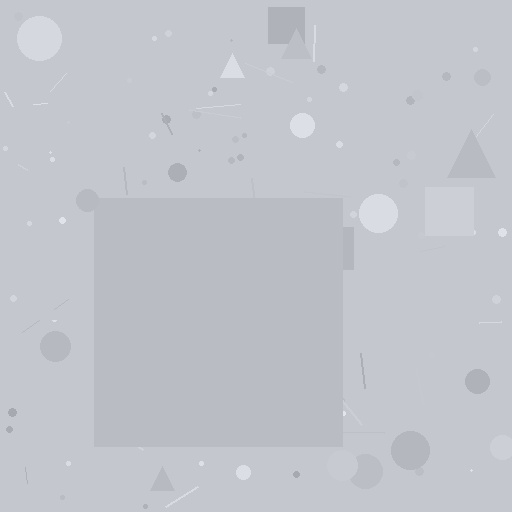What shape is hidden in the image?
A square is hidden in the image.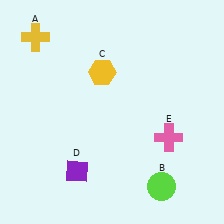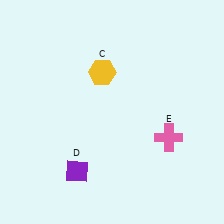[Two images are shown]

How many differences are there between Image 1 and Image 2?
There are 2 differences between the two images.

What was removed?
The yellow cross (A), the lime circle (B) were removed in Image 2.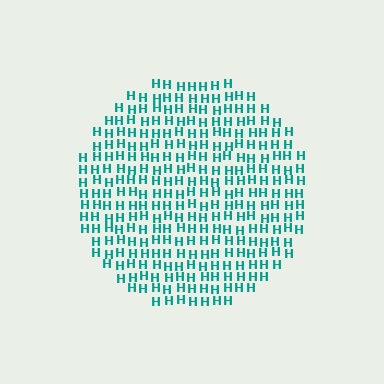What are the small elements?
The small elements are letter H's.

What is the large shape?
The large shape is a circle.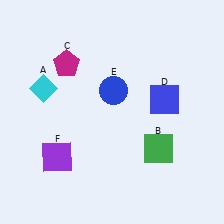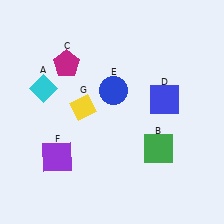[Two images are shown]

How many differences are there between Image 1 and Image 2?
There is 1 difference between the two images.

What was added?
A yellow diamond (G) was added in Image 2.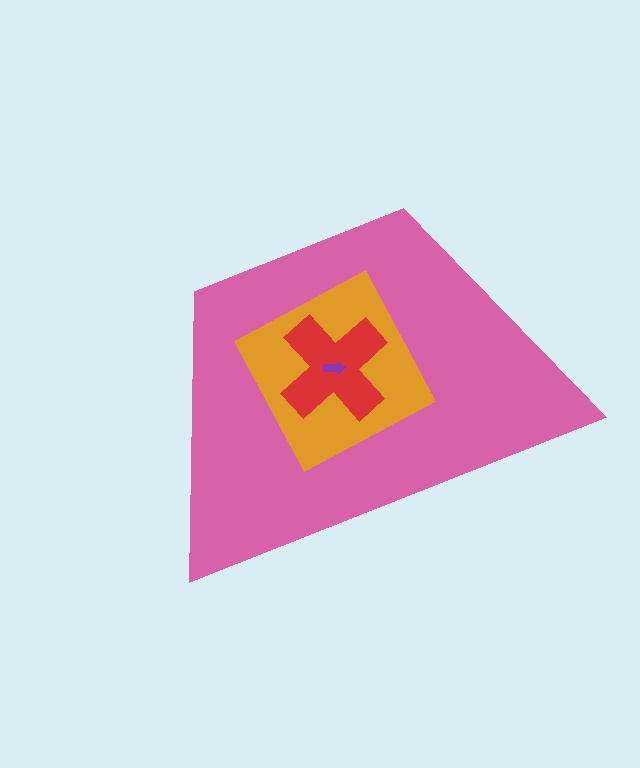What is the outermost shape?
The pink trapezoid.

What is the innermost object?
The purple arrow.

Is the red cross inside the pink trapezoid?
Yes.